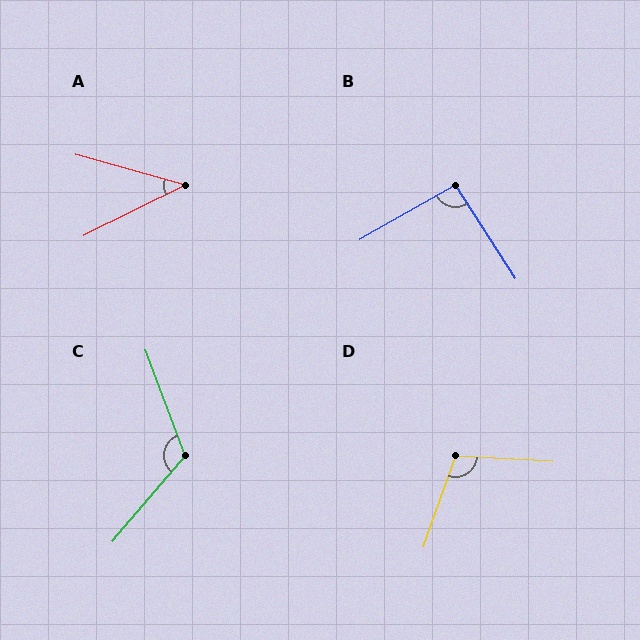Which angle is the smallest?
A, at approximately 42 degrees.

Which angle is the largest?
C, at approximately 119 degrees.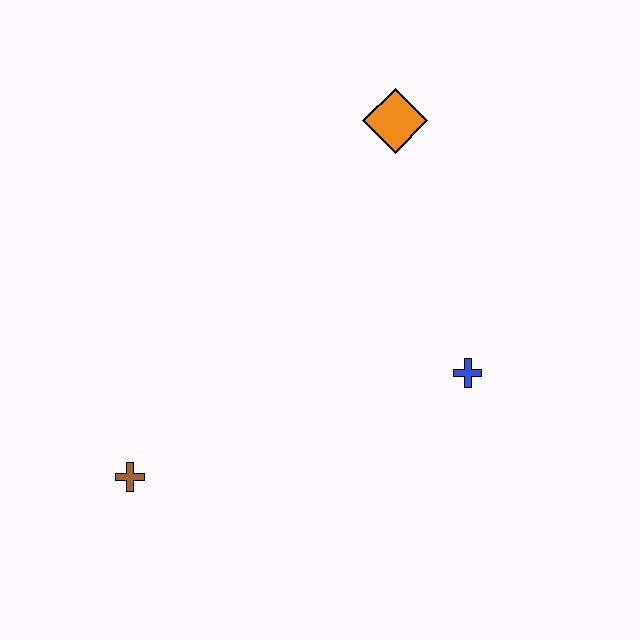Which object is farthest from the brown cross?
The orange diamond is farthest from the brown cross.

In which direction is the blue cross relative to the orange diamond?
The blue cross is below the orange diamond.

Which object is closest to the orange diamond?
The blue cross is closest to the orange diamond.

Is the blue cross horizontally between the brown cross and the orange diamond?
No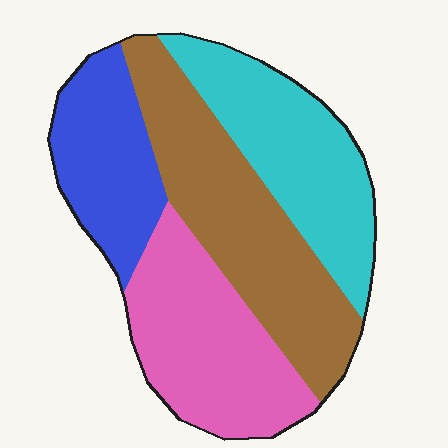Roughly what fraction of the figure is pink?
Pink takes up between a sixth and a third of the figure.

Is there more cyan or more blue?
Cyan.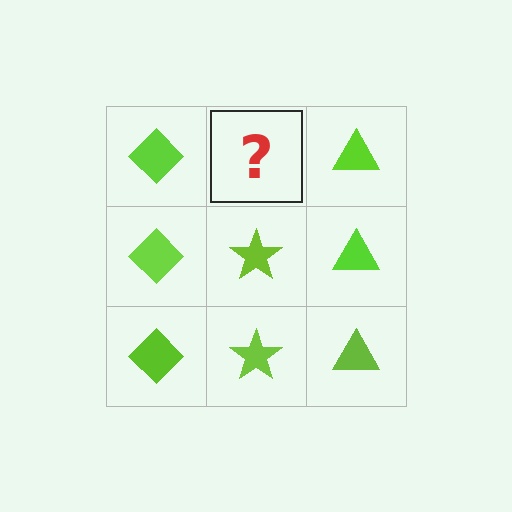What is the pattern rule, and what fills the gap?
The rule is that each column has a consistent shape. The gap should be filled with a lime star.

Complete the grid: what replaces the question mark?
The question mark should be replaced with a lime star.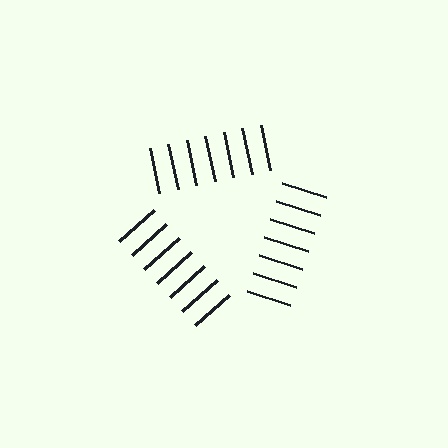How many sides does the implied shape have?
3 sides — the line-ends trace a triangle.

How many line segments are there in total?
21 — 7 along each of the 3 edges.